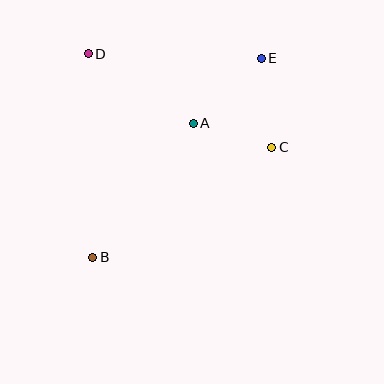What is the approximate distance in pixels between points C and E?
The distance between C and E is approximately 90 pixels.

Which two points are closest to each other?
Points A and C are closest to each other.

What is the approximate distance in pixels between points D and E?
The distance between D and E is approximately 173 pixels.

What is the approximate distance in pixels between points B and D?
The distance between B and D is approximately 203 pixels.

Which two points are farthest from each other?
Points B and E are farthest from each other.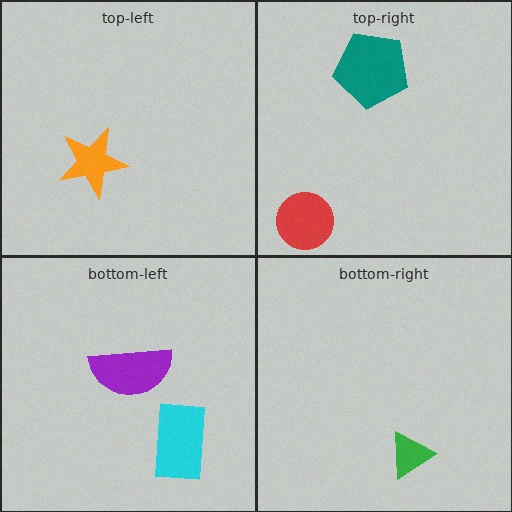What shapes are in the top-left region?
The orange star.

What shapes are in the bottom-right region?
The green triangle.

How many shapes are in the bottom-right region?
1.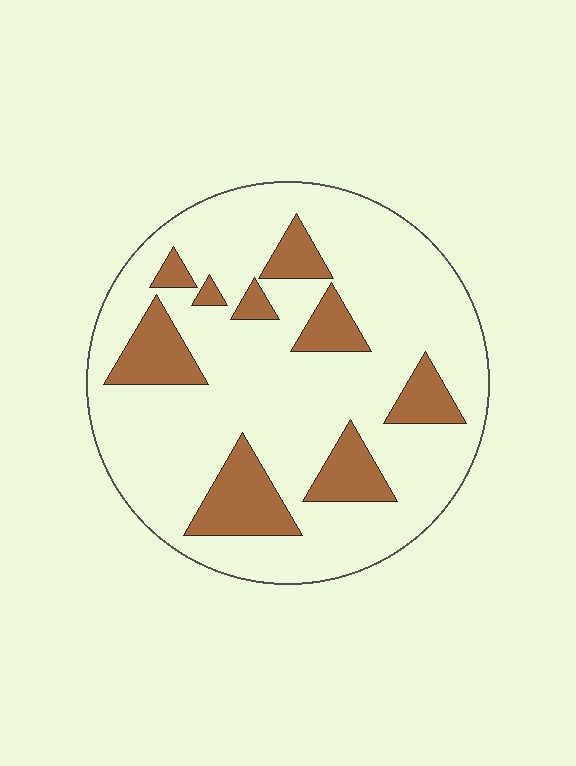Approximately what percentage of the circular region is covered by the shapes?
Approximately 20%.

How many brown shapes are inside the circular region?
9.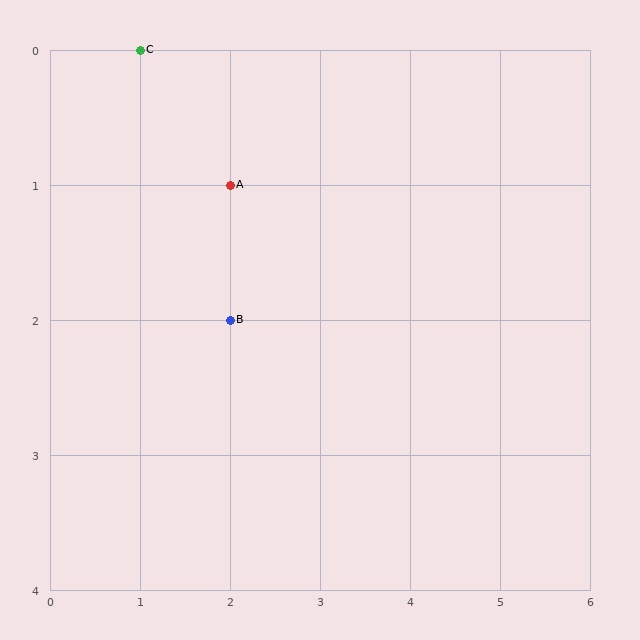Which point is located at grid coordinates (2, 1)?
Point A is at (2, 1).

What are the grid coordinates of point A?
Point A is at grid coordinates (2, 1).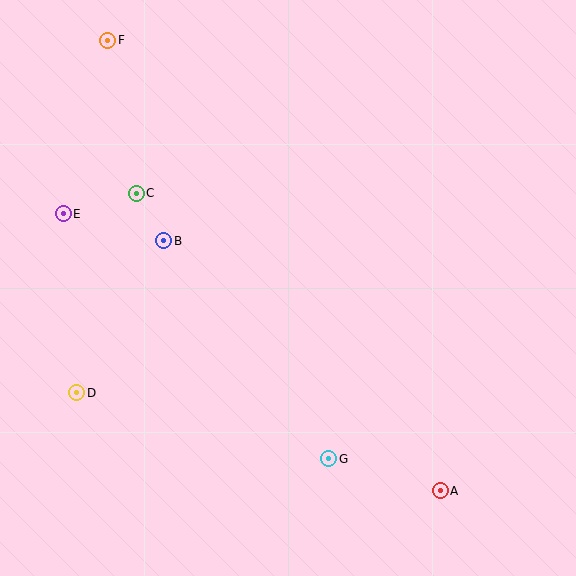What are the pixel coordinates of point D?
Point D is at (77, 393).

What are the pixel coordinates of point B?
Point B is at (163, 241).